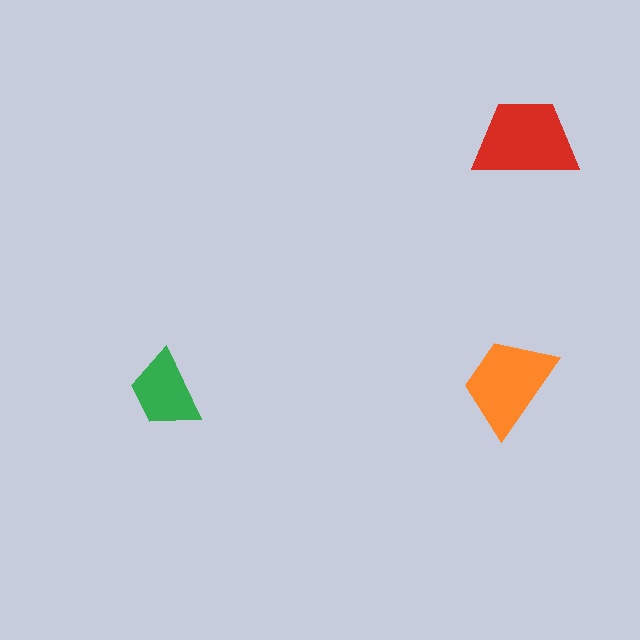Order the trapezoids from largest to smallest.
the red one, the orange one, the green one.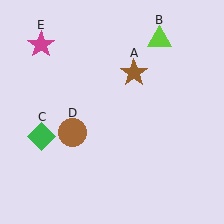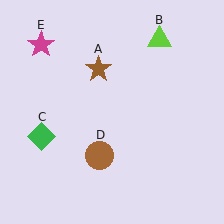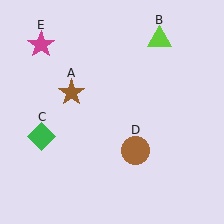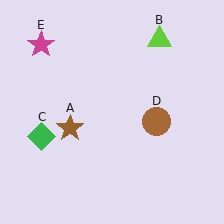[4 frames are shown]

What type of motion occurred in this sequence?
The brown star (object A), brown circle (object D) rotated counterclockwise around the center of the scene.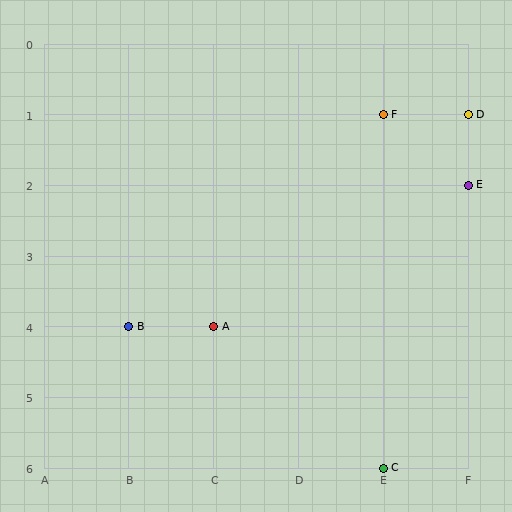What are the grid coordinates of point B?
Point B is at grid coordinates (B, 4).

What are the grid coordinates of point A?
Point A is at grid coordinates (C, 4).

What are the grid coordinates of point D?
Point D is at grid coordinates (F, 1).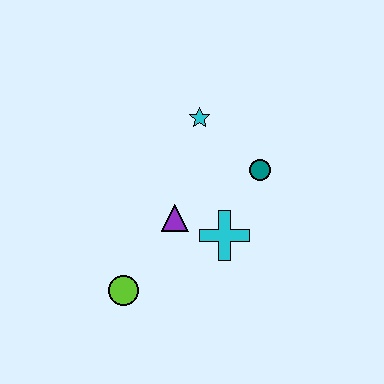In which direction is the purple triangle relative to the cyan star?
The purple triangle is below the cyan star.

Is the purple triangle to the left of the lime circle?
No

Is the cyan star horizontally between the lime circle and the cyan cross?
Yes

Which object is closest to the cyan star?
The teal circle is closest to the cyan star.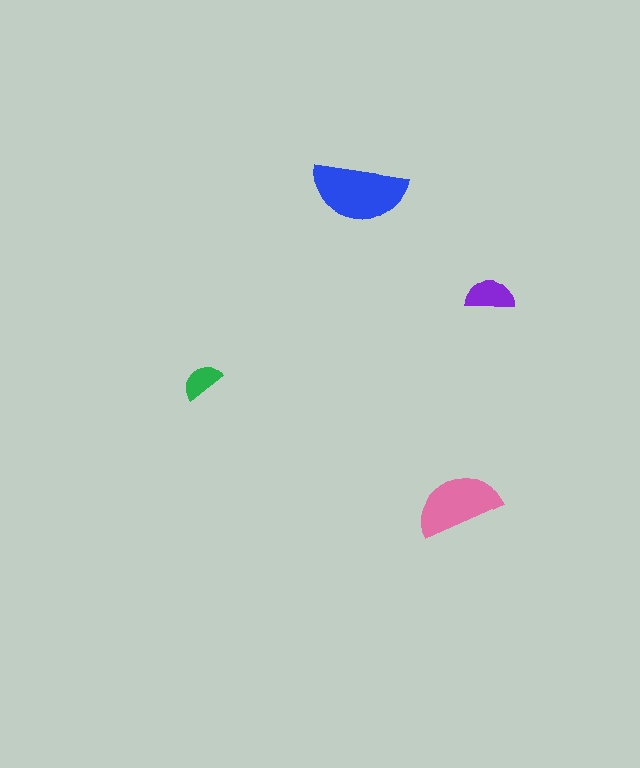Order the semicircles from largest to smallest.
the blue one, the pink one, the purple one, the green one.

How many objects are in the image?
There are 4 objects in the image.